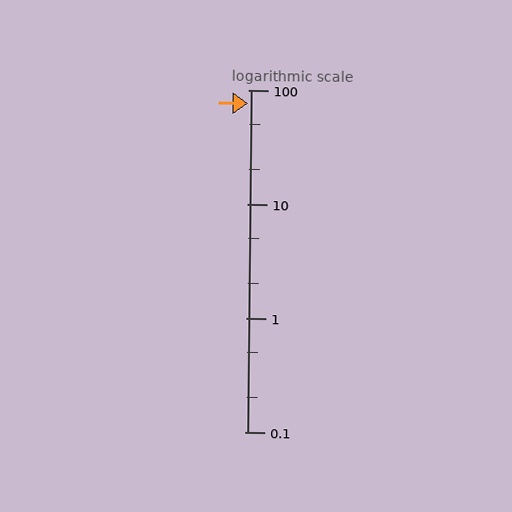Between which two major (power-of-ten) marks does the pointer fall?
The pointer is between 10 and 100.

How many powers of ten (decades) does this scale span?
The scale spans 3 decades, from 0.1 to 100.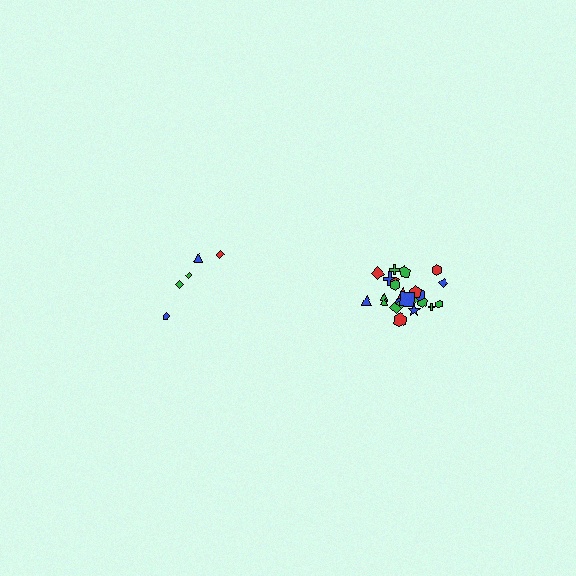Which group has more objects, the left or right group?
The right group.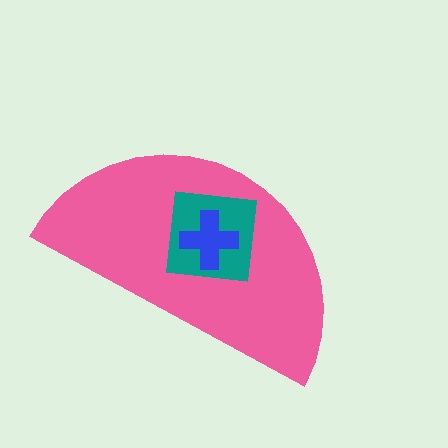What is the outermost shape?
The pink semicircle.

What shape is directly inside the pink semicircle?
The teal square.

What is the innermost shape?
The blue cross.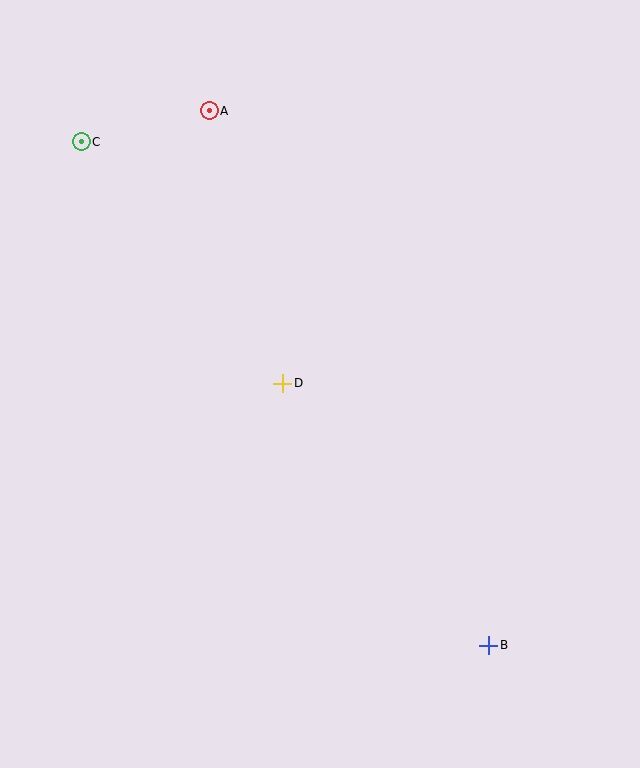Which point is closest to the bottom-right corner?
Point B is closest to the bottom-right corner.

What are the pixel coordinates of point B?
Point B is at (489, 645).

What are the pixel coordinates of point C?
Point C is at (81, 142).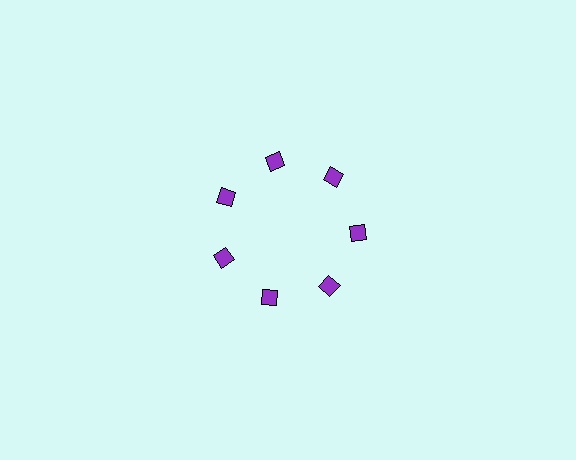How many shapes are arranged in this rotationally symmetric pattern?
There are 7 shapes, arranged in 7 groups of 1.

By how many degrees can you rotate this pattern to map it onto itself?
The pattern maps onto itself every 51 degrees of rotation.